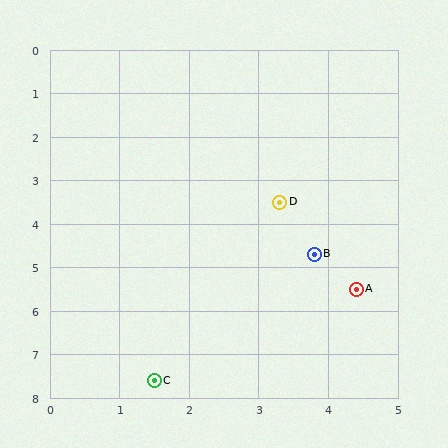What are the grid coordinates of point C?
Point C is at approximately (1.5, 7.6).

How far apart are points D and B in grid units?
Points D and B are about 1.3 grid units apart.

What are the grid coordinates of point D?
Point D is at approximately (3.3, 3.5).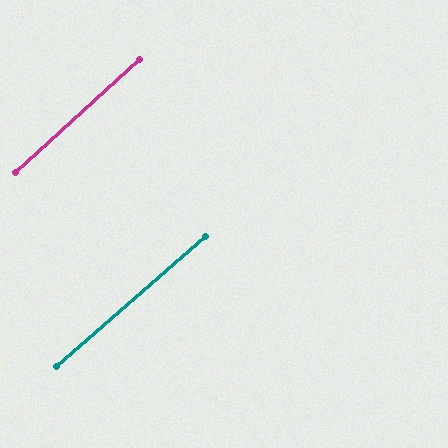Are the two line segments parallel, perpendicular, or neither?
Parallel — their directions differ by only 1.5°.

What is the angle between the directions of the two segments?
Approximately 1 degree.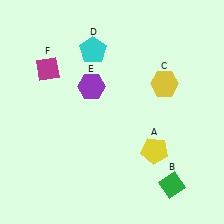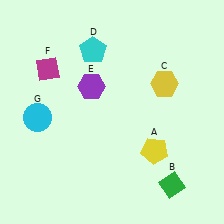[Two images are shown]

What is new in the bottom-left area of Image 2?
A cyan circle (G) was added in the bottom-left area of Image 2.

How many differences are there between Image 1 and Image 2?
There is 1 difference between the two images.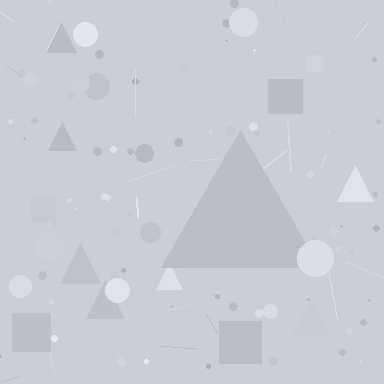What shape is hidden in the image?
A triangle is hidden in the image.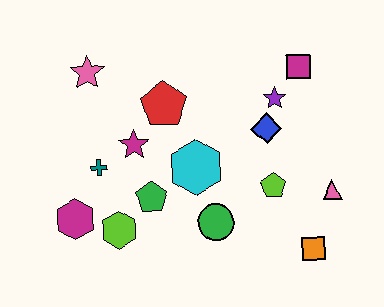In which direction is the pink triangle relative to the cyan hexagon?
The pink triangle is to the right of the cyan hexagon.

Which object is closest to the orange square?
The pink triangle is closest to the orange square.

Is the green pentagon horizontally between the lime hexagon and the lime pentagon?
Yes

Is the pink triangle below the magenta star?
Yes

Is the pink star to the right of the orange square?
No